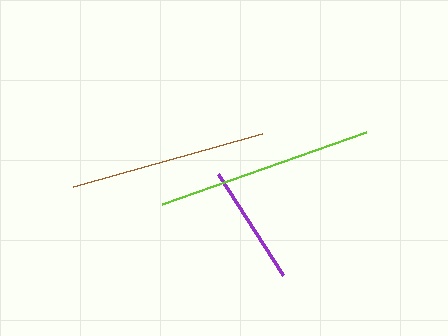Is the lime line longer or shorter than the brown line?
The lime line is longer than the brown line.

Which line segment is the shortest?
The purple line is the shortest at approximately 120 pixels.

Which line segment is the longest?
The lime line is the longest at approximately 216 pixels.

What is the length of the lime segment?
The lime segment is approximately 216 pixels long.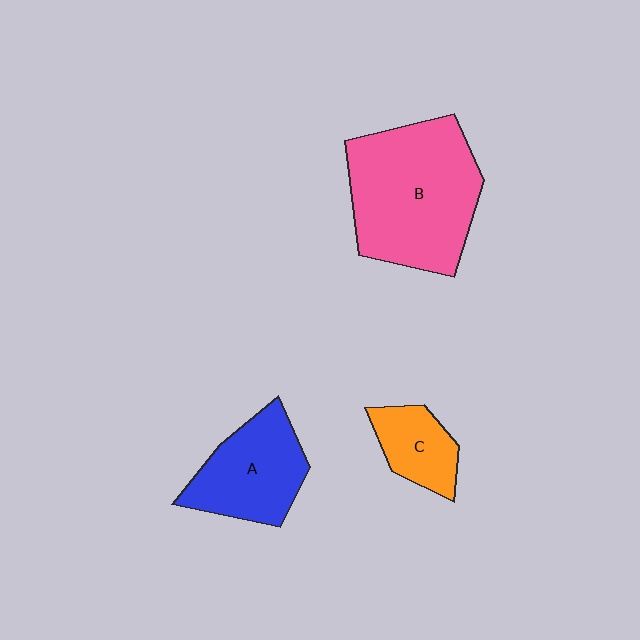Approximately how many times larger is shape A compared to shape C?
Approximately 1.8 times.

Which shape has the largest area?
Shape B (pink).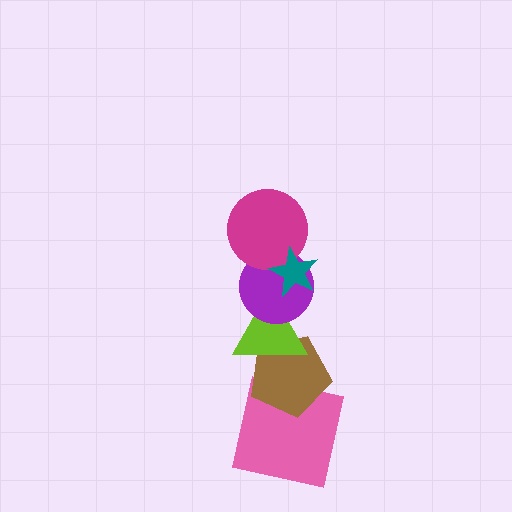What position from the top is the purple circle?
The purple circle is 3rd from the top.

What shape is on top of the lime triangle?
The purple circle is on top of the lime triangle.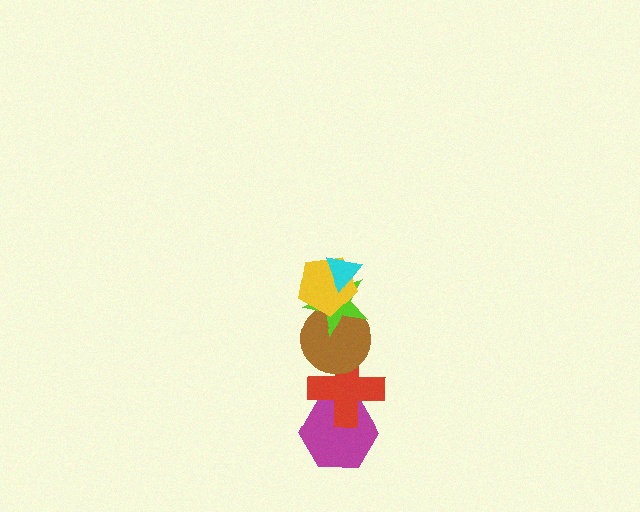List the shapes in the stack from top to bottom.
From top to bottom: the cyan triangle, the yellow pentagon, the lime star, the brown circle, the red cross, the magenta hexagon.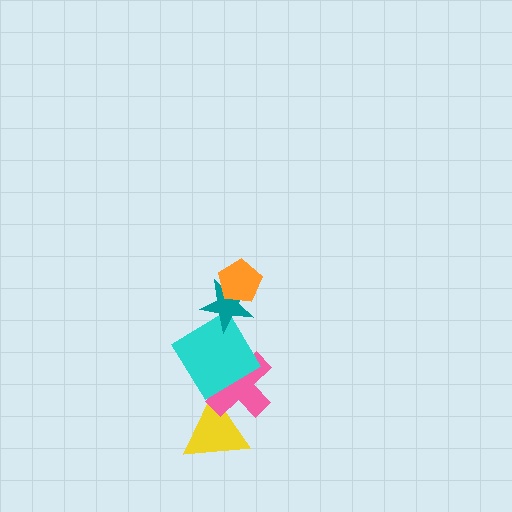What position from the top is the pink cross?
The pink cross is 4th from the top.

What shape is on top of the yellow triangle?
The pink cross is on top of the yellow triangle.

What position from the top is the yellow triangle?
The yellow triangle is 5th from the top.